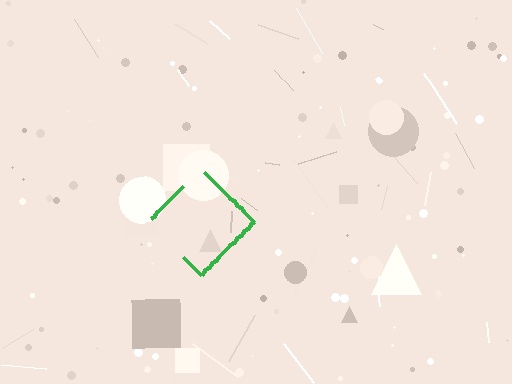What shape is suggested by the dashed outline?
The dashed outline suggests a diamond.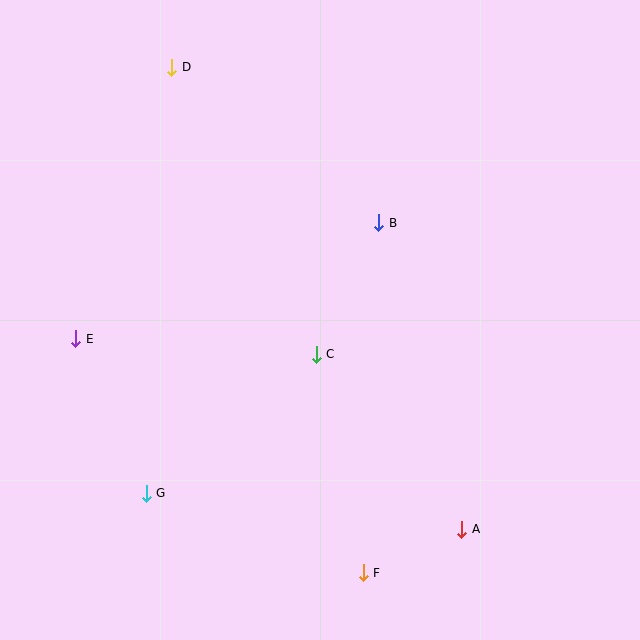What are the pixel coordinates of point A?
Point A is at (462, 529).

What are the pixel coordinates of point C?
Point C is at (316, 354).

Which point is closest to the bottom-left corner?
Point G is closest to the bottom-left corner.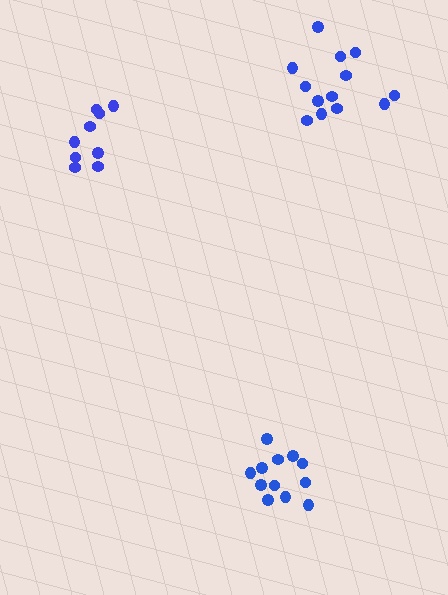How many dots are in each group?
Group 1: 9 dots, Group 2: 13 dots, Group 3: 12 dots (34 total).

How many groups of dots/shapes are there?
There are 3 groups.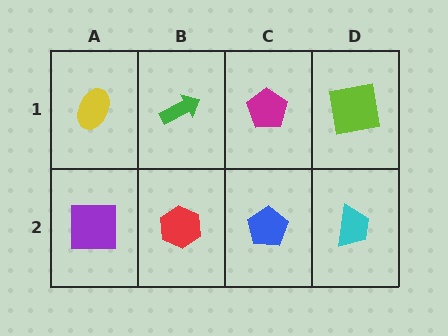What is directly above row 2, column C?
A magenta pentagon.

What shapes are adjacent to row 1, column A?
A purple square (row 2, column A), a green arrow (row 1, column B).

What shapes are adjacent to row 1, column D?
A cyan trapezoid (row 2, column D), a magenta pentagon (row 1, column C).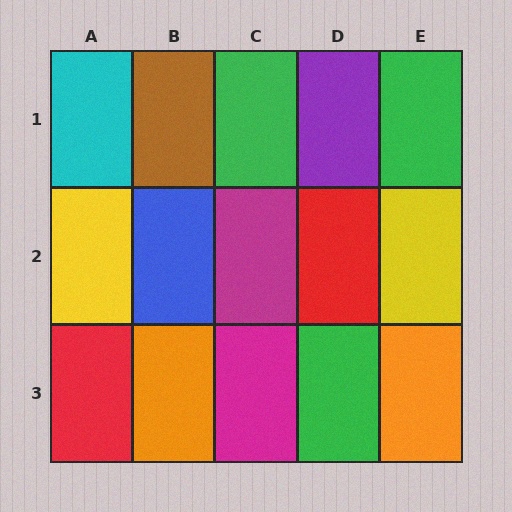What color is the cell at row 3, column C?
Magenta.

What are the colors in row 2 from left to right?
Yellow, blue, magenta, red, yellow.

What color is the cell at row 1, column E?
Green.